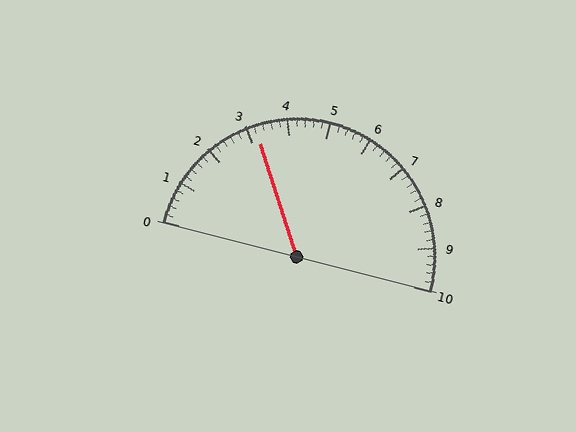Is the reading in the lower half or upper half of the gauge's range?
The reading is in the lower half of the range (0 to 10).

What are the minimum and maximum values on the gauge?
The gauge ranges from 0 to 10.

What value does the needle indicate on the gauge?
The needle indicates approximately 3.2.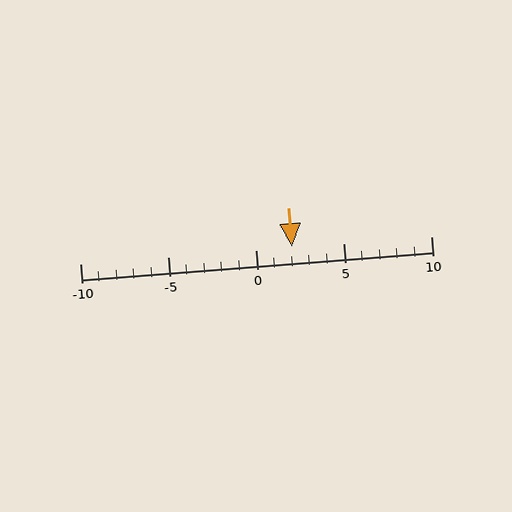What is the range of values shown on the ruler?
The ruler shows values from -10 to 10.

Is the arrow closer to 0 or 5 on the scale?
The arrow is closer to 0.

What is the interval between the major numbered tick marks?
The major tick marks are spaced 5 units apart.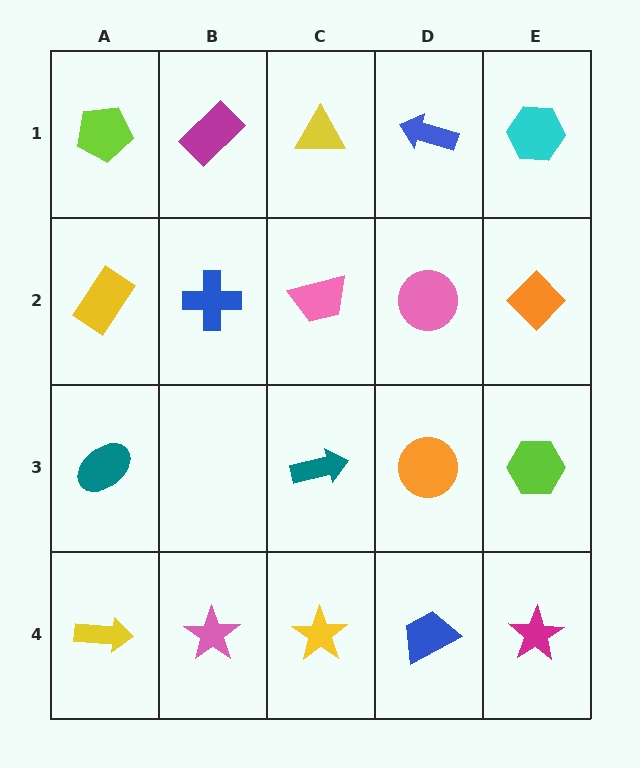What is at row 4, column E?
A magenta star.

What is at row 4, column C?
A yellow star.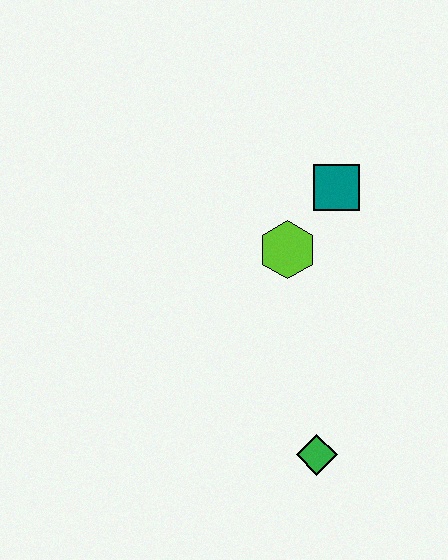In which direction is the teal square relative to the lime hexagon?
The teal square is above the lime hexagon.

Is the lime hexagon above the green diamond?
Yes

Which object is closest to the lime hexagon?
The teal square is closest to the lime hexagon.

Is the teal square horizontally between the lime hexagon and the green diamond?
No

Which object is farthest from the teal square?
The green diamond is farthest from the teal square.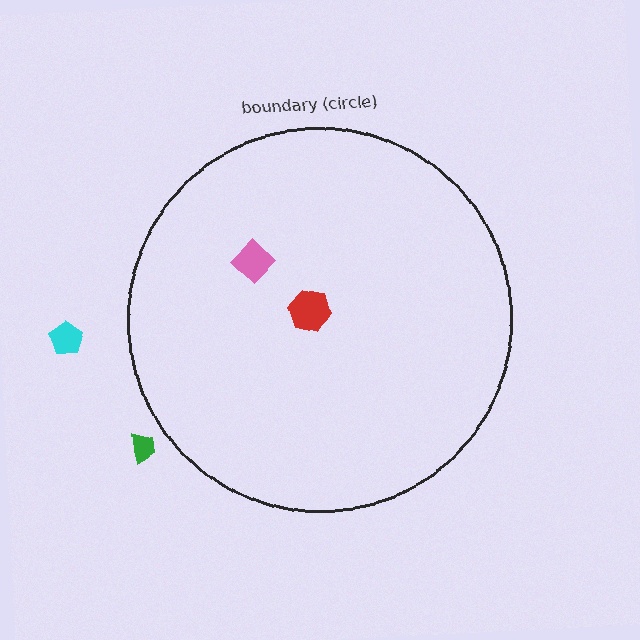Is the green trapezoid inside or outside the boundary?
Outside.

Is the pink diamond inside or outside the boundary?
Inside.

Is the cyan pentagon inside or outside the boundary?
Outside.